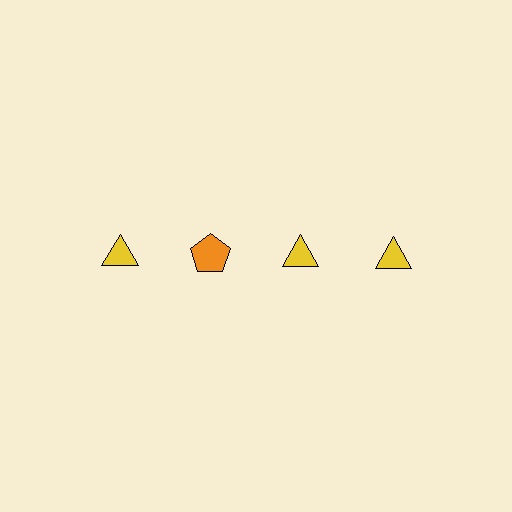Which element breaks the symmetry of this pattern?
The orange pentagon in the top row, second from left column breaks the symmetry. All other shapes are yellow triangles.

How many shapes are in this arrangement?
There are 4 shapes arranged in a grid pattern.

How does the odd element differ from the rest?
It differs in both color (orange instead of yellow) and shape (pentagon instead of triangle).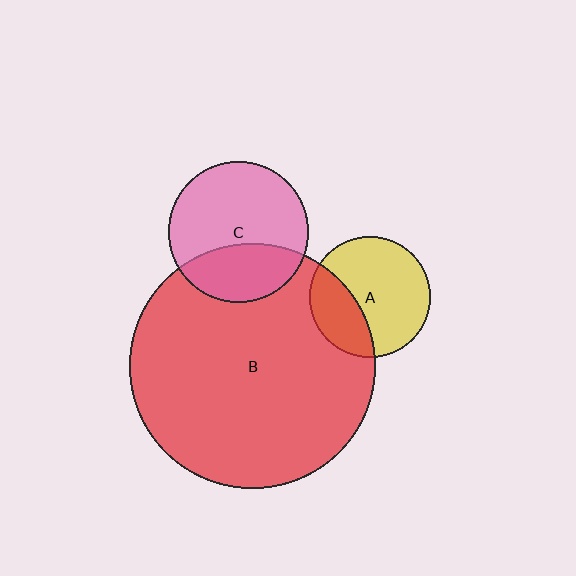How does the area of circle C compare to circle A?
Approximately 1.4 times.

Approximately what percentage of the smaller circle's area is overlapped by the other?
Approximately 30%.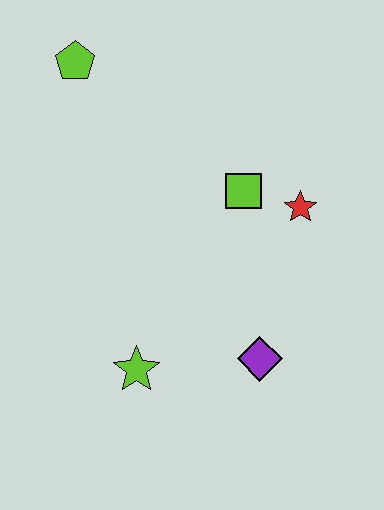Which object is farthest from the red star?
The lime pentagon is farthest from the red star.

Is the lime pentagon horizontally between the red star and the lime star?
No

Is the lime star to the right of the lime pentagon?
Yes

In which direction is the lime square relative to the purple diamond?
The lime square is above the purple diamond.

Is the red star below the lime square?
Yes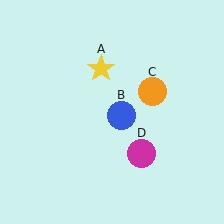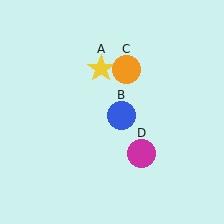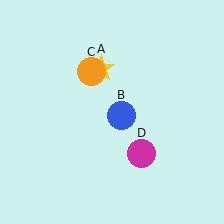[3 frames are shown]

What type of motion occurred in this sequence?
The orange circle (object C) rotated counterclockwise around the center of the scene.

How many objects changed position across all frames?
1 object changed position: orange circle (object C).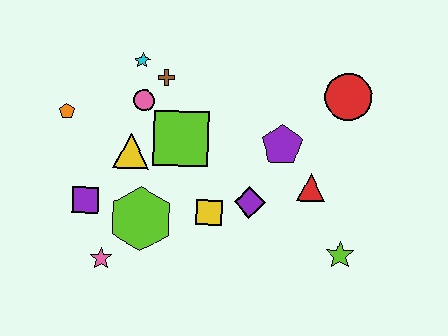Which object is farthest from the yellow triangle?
The lime star is farthest from the yellow triangle.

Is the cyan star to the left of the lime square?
Yes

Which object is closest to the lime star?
The red triangle is closest to the lime star.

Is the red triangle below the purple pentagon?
Yes